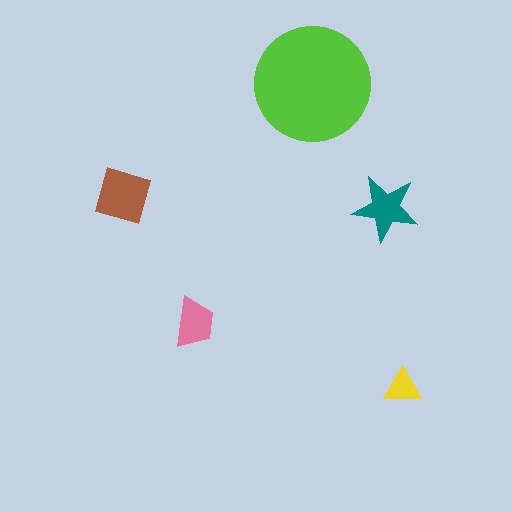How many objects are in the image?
There are 5 objects in the image.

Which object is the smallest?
The yellow triangle.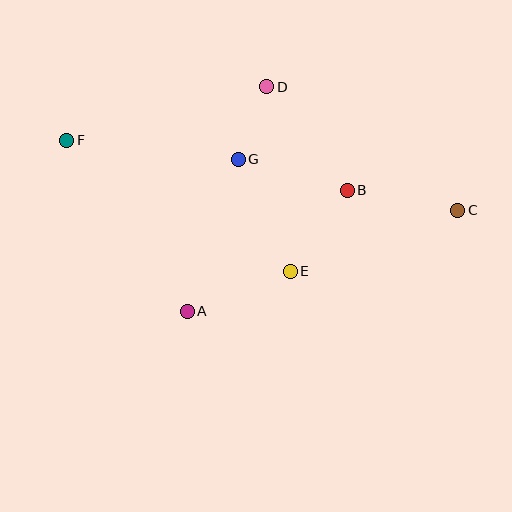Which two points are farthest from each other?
Points C and F are farthest from each other.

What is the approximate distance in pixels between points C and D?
The distance between C and D is approximately 228 pixels.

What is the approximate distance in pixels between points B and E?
The distance between B and E is approximately 99 pixels.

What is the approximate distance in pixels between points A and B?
The distance between A and B is approximately 201 pixels.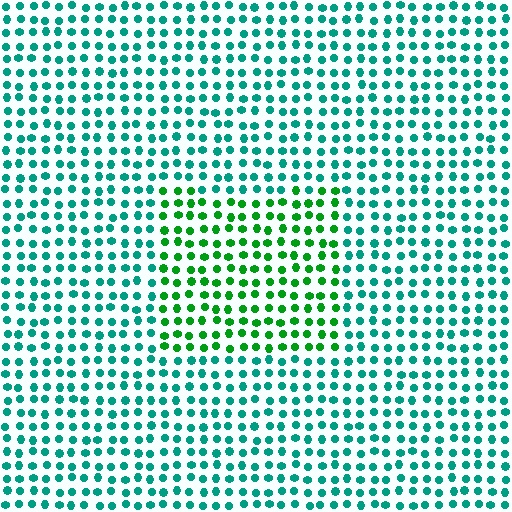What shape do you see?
I see a rectangle.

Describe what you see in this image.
The image is filled with small teal elements in a uniform arrangement. A rectangle-shaped region is visible where the elements are tinted to a slightly different hue, forming a subtle color boundary.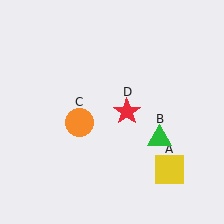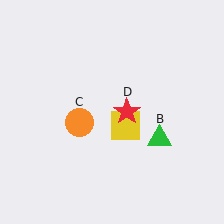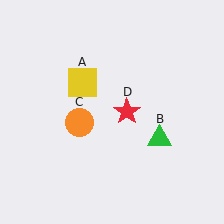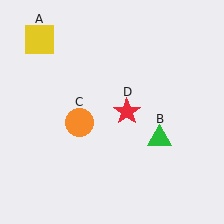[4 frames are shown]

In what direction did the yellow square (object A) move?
The yellow square (object A) moved up and to the left.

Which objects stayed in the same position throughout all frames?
Green triangle (object B) and orange circle (object C) and red star (object D) remained stationary.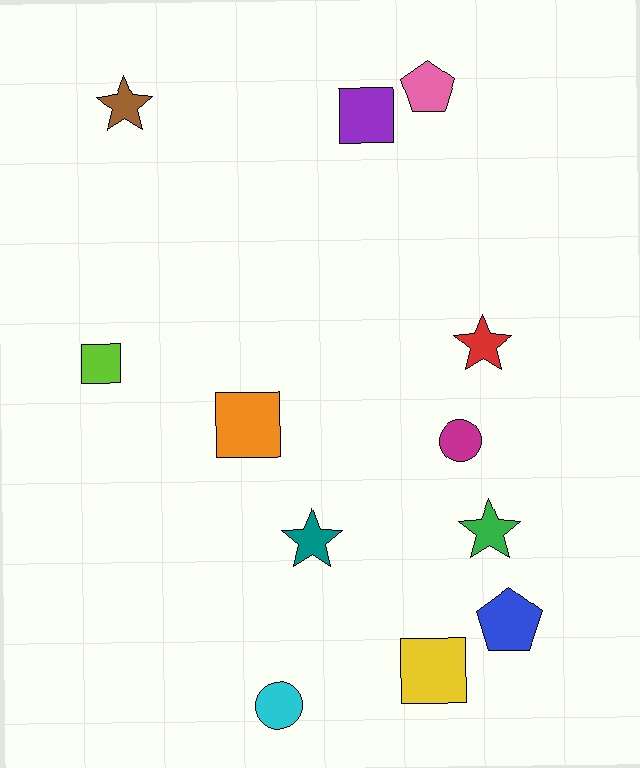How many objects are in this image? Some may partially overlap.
There are 12 objects.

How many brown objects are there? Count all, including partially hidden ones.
There is 1 brown object.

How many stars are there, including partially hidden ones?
There are 4 stars.